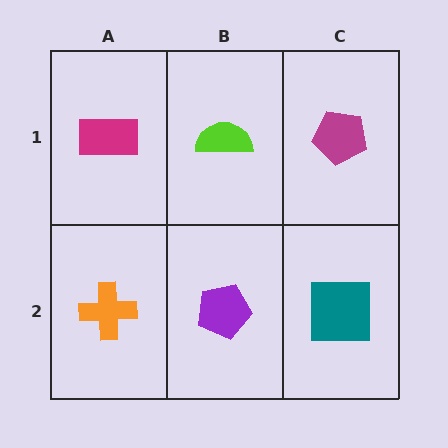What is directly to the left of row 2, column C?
A purple pentagon.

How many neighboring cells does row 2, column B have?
3.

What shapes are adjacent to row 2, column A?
A magenta rectangle (row 1, column A), a purple pentagon (row 2, column B).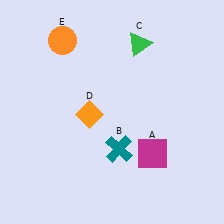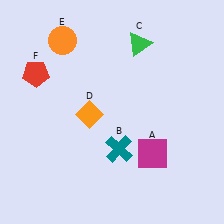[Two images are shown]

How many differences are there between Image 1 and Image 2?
There is 1 difference between the two images.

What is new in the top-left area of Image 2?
A red pentagon (F) was added in the top-left area of Image 2.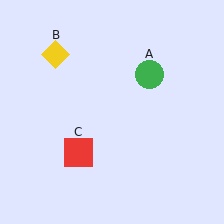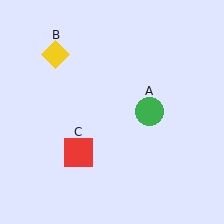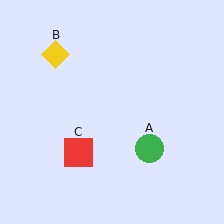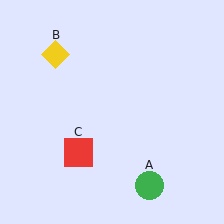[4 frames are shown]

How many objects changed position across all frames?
1 object changed position: green circle (object A).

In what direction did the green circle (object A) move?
The green circle (object A) moved down.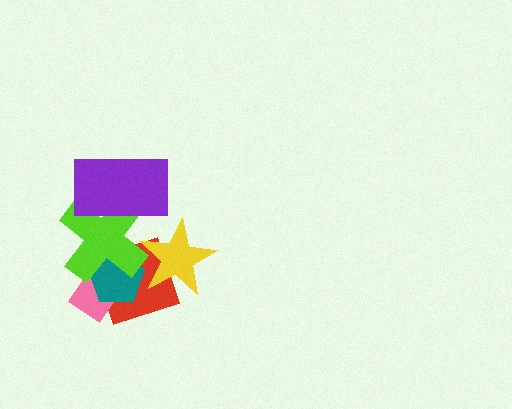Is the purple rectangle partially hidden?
No, no other shape covers it.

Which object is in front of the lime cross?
The purple rectangle is in front of the lime cross.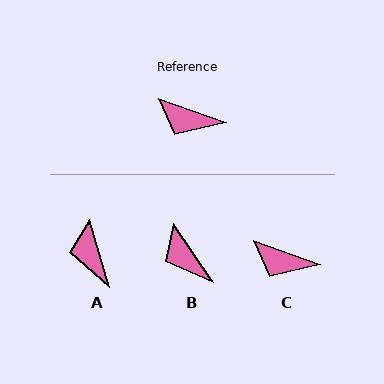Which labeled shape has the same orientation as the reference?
C.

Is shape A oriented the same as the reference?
No, it is off by about 54 degrees.